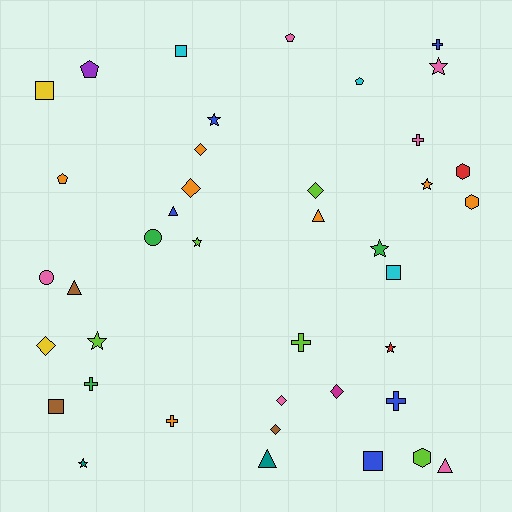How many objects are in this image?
There are 40 objects.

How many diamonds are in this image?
There are 7 diamonds.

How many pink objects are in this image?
There are 6 pink objects.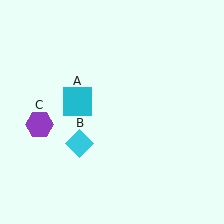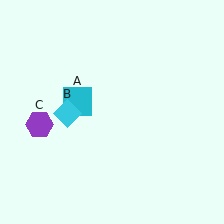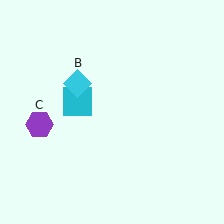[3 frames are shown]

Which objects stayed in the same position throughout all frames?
Cyan square (object A) and purple hexagon (object C) remained stationary.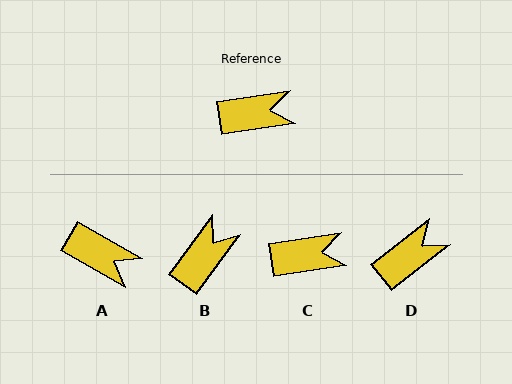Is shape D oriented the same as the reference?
No, it is off by about 30 degrees.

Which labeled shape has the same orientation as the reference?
C.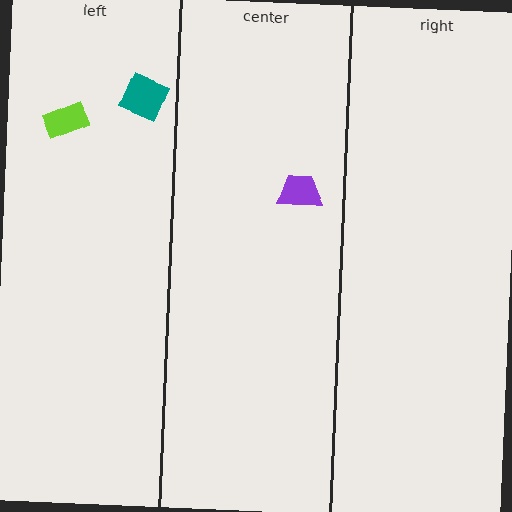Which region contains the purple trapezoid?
The center region.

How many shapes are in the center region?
1.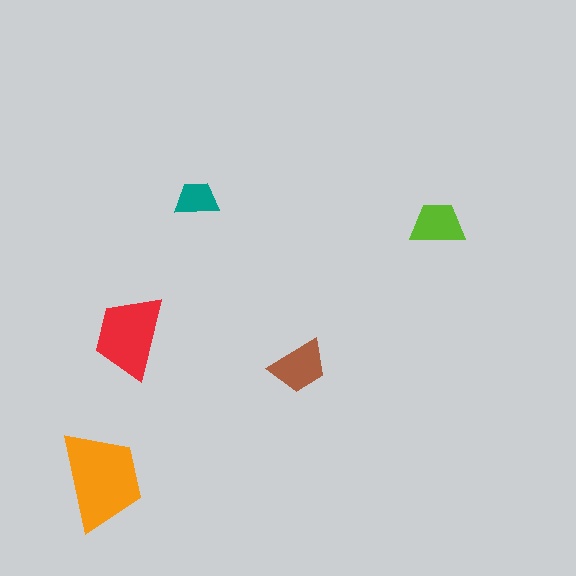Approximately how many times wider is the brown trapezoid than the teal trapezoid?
About 1.5 times wider.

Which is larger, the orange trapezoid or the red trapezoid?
The orange one.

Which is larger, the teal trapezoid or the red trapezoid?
The red one.